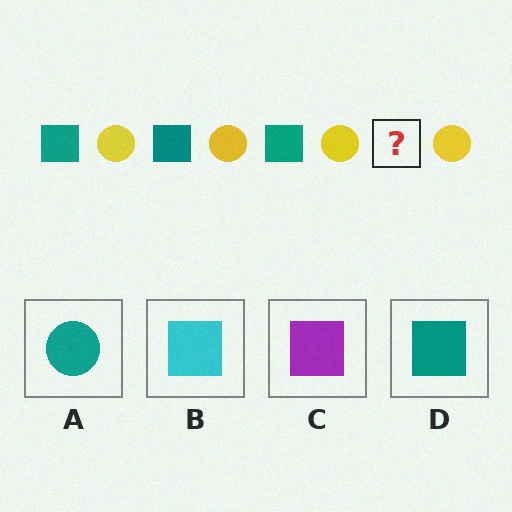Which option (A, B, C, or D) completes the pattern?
D.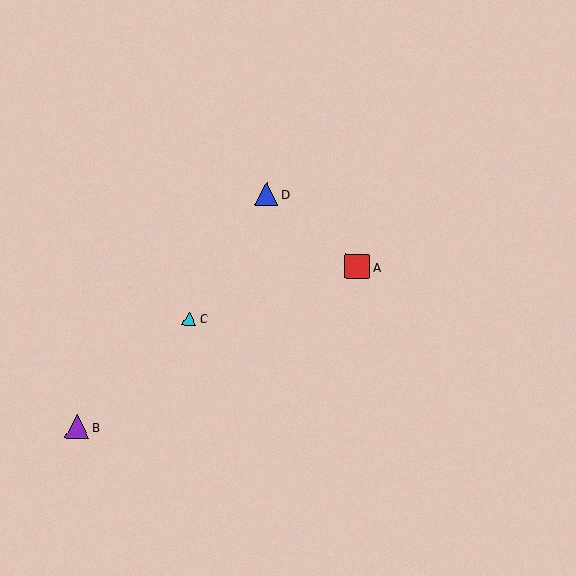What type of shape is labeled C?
Shape C is a cyan triangle.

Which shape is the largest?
The red square (labeled A) is the largest.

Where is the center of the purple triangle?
The center of the purple triangle is at (77, 427).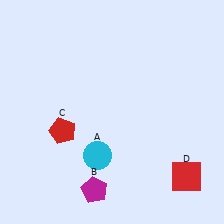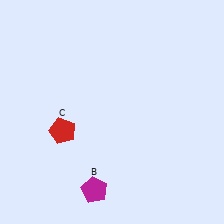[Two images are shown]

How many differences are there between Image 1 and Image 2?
There are 2 differences between the two images.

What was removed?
The cyan circle (A), the red square (D) were removed in Image 2.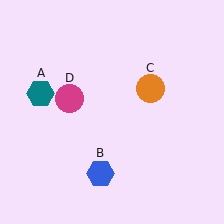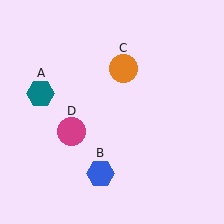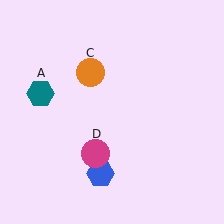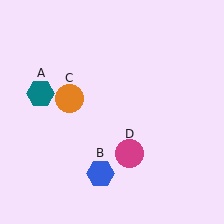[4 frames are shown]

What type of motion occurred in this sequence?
The orange circle (object C), magenta circle (object D) rotated counterclockwise around the center of the scene.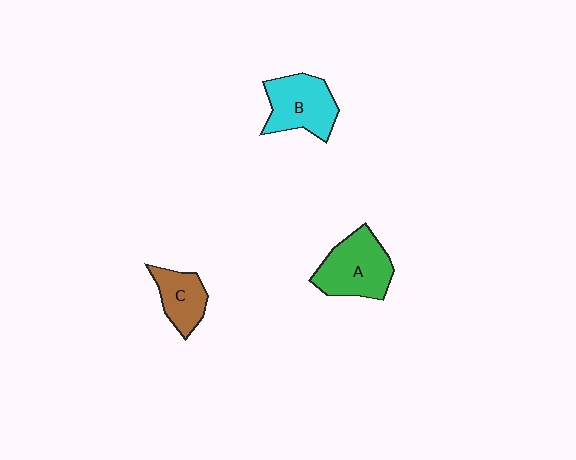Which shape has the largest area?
Shape A (green).